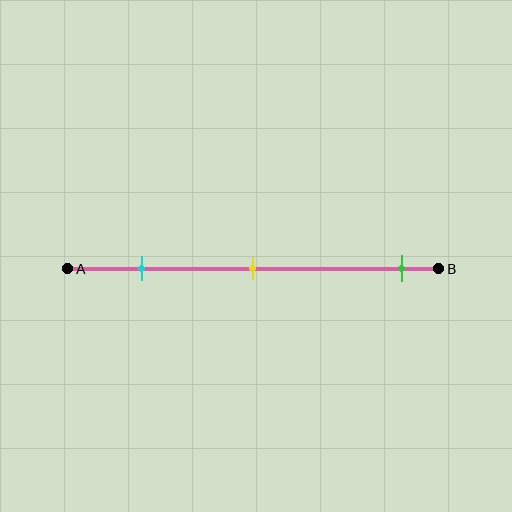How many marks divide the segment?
There are 3 marks dividing the segment.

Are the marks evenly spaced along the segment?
No, the marks are not evenly spaced.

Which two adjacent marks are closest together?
The cyan and yellow marks are the closest adjacent pair.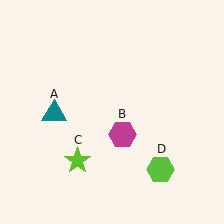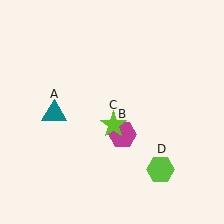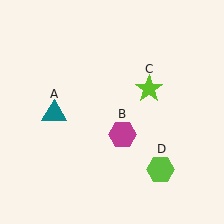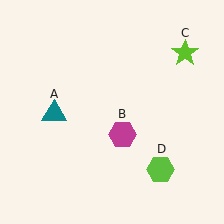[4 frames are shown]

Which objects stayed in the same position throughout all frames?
Teal triangle (object A) and magenta hexagon (object B) and lime hexagon (object D) remained stationary.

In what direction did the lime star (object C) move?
The lime star (object C) moved up and to the right.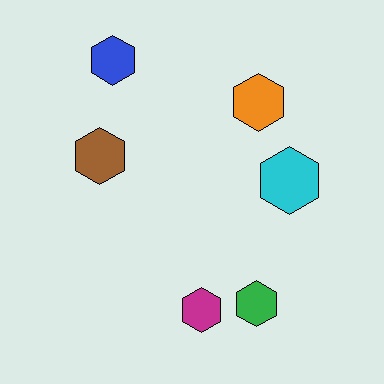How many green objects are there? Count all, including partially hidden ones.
There is 1 green object.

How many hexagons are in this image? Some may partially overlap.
There are 6 hexagons.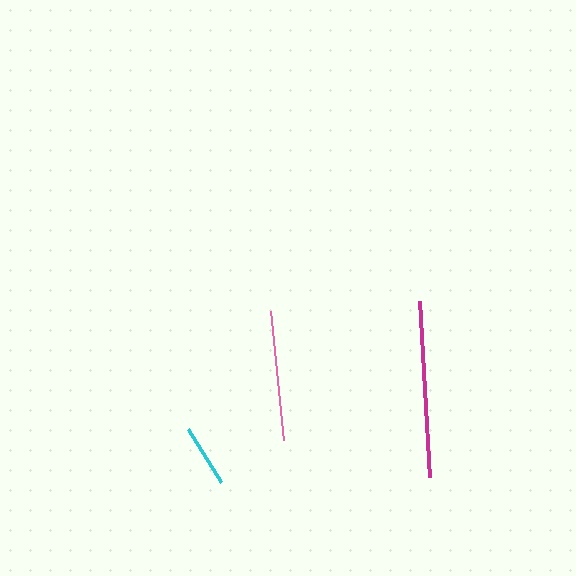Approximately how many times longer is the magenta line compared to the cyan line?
The magenta line is approximately 2.8 times the length of the cyan line.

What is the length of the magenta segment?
The magenta segment is approximately 176 pixels long.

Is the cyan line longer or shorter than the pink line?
The pink line is longer than the cyan line.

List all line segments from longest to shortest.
From longest to shortest: magenta, pink, cyan.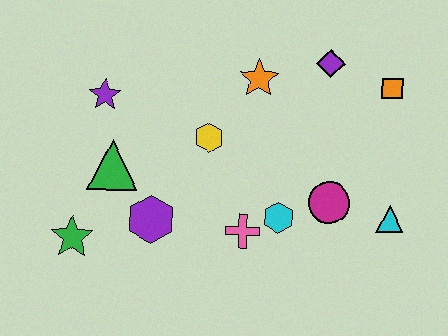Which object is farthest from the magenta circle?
The green star is farthest from the magenta circle.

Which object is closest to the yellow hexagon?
The orange star is closest to the yellow hexagon.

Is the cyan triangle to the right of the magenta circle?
Yes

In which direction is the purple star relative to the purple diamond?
The purple star is to the left of the purple diamond.